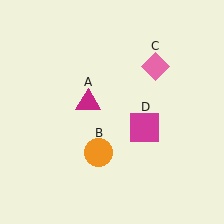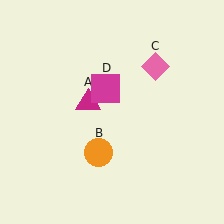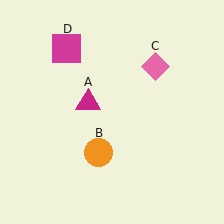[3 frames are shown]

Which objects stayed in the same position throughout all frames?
Magenta triangle (object A) and orange circle (object B) and pink diamond (object C) remained stationary.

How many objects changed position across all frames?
1 object changed position: magenta square (object D).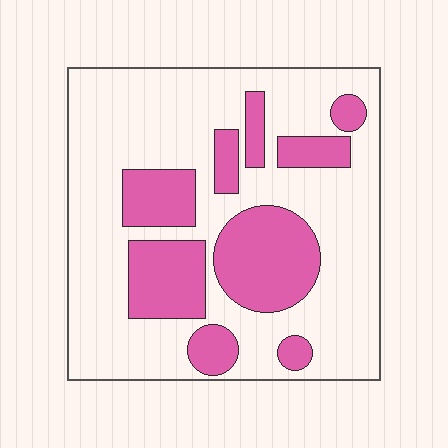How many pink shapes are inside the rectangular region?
9.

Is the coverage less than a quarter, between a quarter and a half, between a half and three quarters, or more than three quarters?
Between a quarter and a half.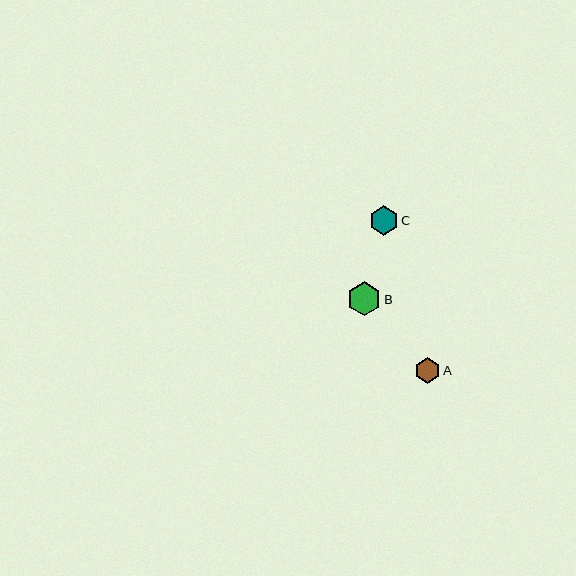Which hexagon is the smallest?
Hexagon A is the smallest with a size of approximately 25 pixels.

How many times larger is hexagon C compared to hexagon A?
Hexagon C is approximately 1.1 times the size of hexagon A.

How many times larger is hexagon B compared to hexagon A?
Hexagon B is approximately 1.3 times the size of hexagon A.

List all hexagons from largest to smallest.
From largest to smallest: B, C, A.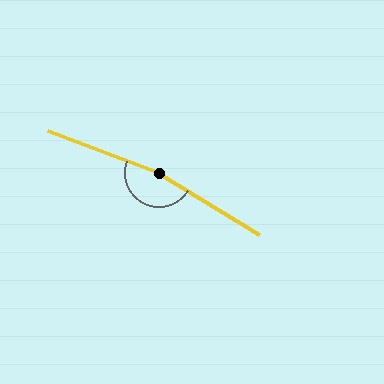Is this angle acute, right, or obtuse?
It is obtuse.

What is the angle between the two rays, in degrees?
Approximately 169 degrees.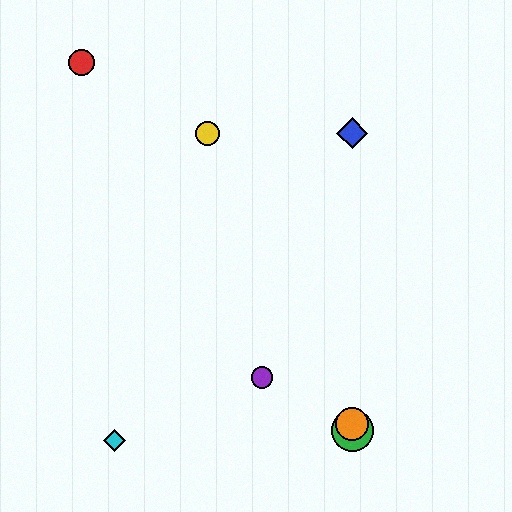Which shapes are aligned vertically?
The blue diamond, the green circle, the orange circle are aligned vertically.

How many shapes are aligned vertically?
3 shapes (the blue diamond, the green circle, the orange circle) are aligned vertically.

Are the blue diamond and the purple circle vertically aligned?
No, the blue diamond is at x≈352 and the purple circle is at x≈262.